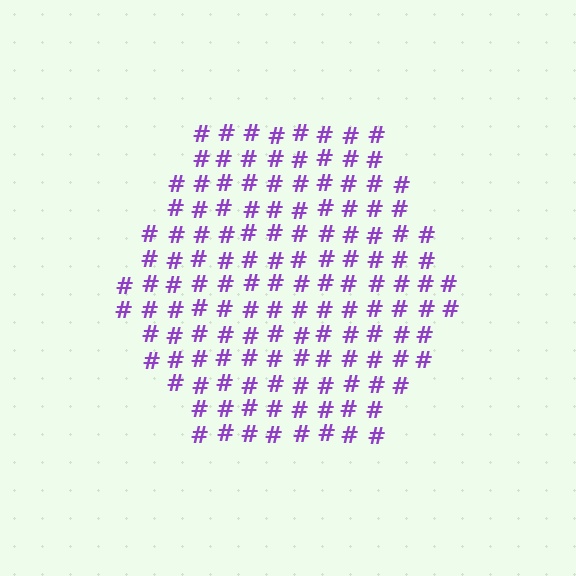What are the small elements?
The small elements are hash symbols.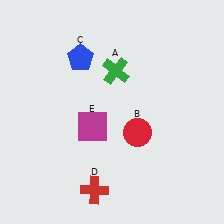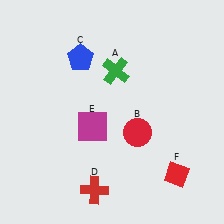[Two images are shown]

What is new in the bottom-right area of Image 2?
A red diamond (F) was added in the bottom-right area of Image 2.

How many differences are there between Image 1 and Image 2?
There is 1 difference between the two images.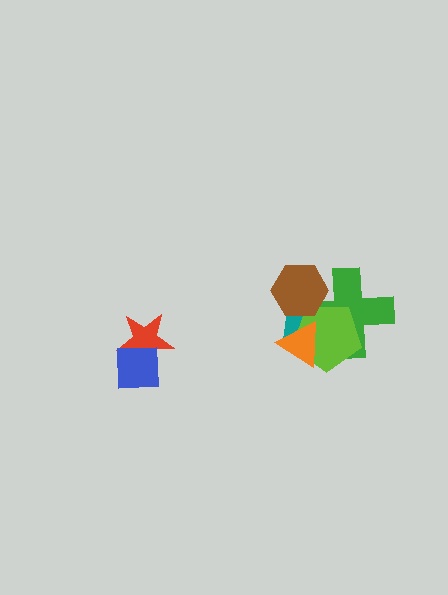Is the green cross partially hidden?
Yes, it is partially covered by another shape.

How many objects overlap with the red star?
1 object overlaps with the red star.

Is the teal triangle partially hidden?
Yes, it is partially covered by another shape.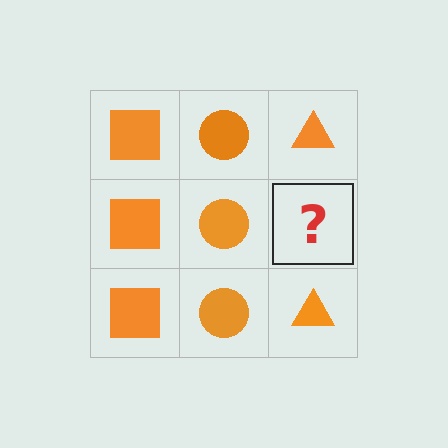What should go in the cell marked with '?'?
The missing cell should contain an orange triangle.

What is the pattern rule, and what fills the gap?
The rule is that each column has a consistent shape. The gap should be filled with an orange triangle.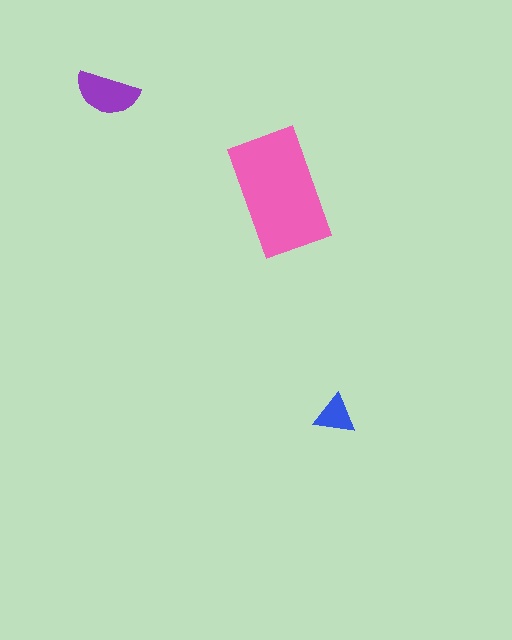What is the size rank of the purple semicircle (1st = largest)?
2nd.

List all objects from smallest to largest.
The blue triangle, the purple semicircle, the pink rectangle.